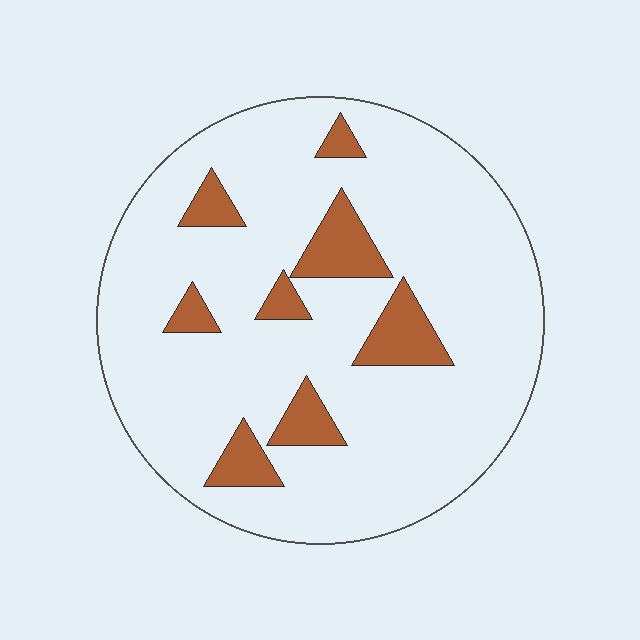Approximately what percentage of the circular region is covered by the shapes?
Approximately 15%.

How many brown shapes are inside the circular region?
8.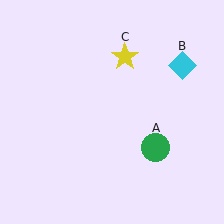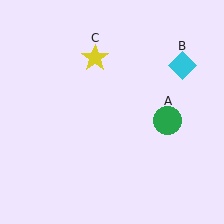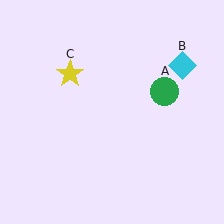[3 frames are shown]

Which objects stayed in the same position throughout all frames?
Cyan diamond (object B) remained stationary.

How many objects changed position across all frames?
2 objects changed position: green circle (object A), yellow star (object C).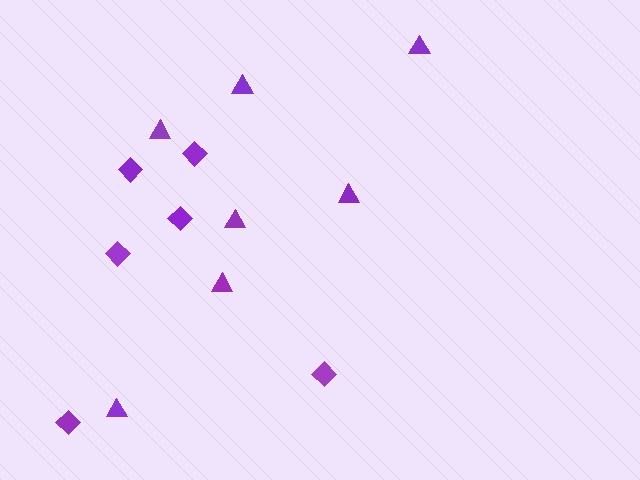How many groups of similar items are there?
There are 2 groups: one group of triangles (7) and one group of diamonds (6).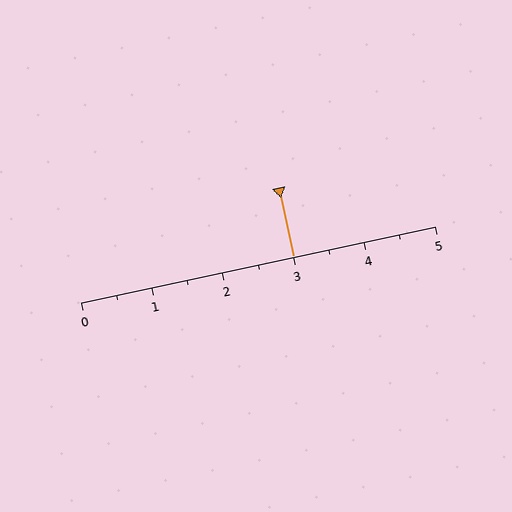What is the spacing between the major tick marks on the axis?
The major ticks are spaced 1 apart.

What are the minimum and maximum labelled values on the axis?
The axis runs from 0 to 5.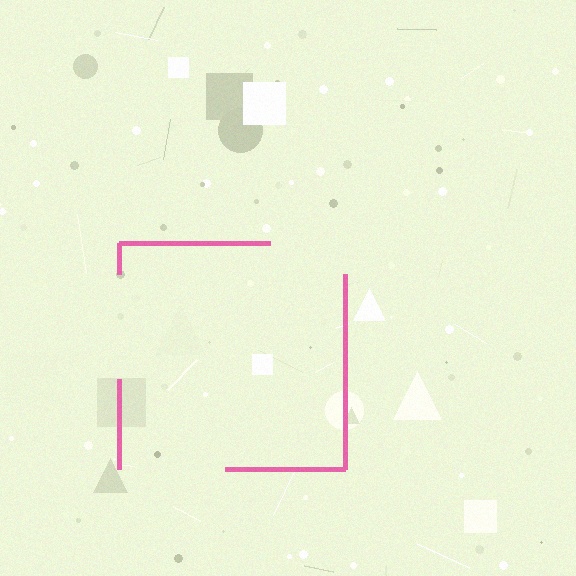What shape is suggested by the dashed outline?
The dashed outline suggests a square.